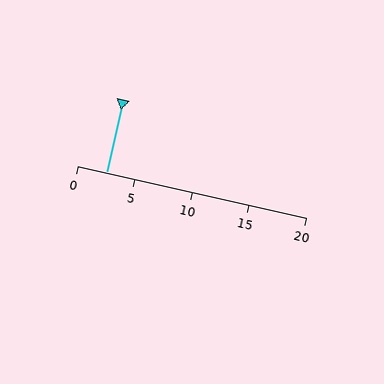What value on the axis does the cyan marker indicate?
The marker indicates approximately 2.5.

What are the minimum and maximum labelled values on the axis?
The axis runs from 0 to 20.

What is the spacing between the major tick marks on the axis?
The major ticks are spaced 5 apart.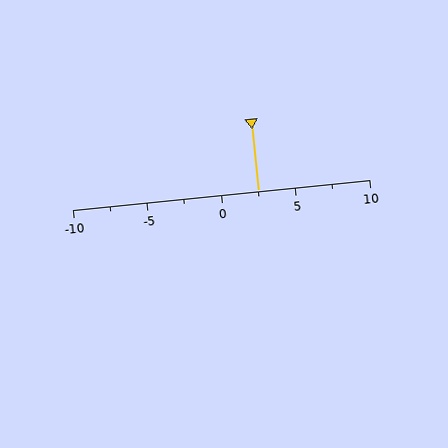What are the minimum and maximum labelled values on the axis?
The axis runs from -10 to 10.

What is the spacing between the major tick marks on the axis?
The major ticks are spaced 5 apart.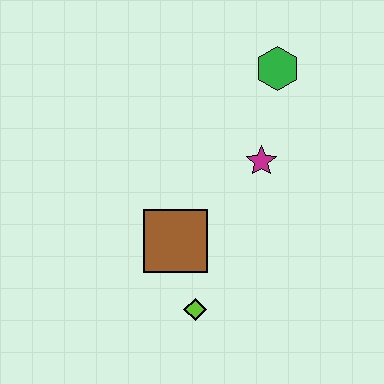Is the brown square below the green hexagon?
Yes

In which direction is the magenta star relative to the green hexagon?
The magenta star is below the green hexagon.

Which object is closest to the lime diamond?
The brown square is closest to the lime diamond.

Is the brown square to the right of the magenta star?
No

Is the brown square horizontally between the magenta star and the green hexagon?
No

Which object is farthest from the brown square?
The green hexagon is farthest from the brown square.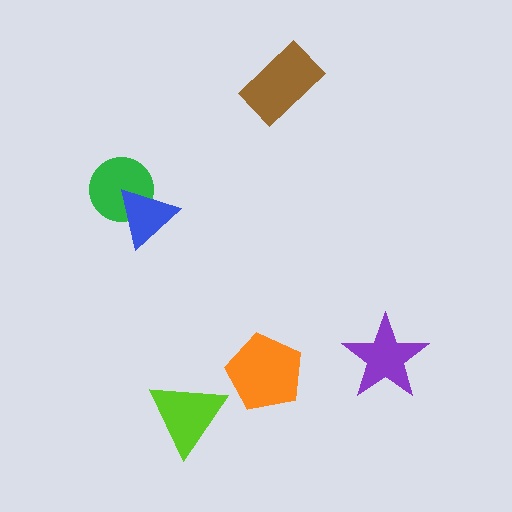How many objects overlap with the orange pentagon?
0 objects overlap with the orange pentagon.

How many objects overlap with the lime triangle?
0 objects overlap with the lime triangle.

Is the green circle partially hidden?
Yes, it is partially covered by another shape.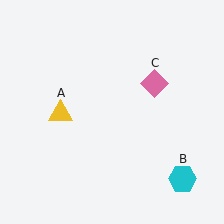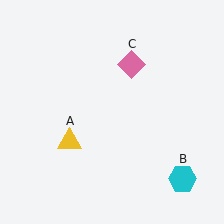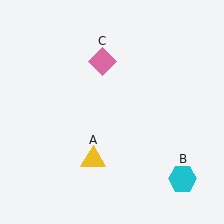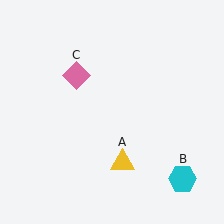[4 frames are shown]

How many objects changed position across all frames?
2 objects changed position: yellow triangle (object A), pink diamond (object C).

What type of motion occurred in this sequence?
The yellow triangle (object A), pink diamond (object C) rotated counterclockwise around the center of the scene.